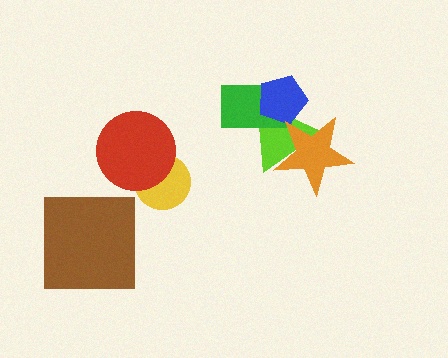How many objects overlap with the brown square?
0 objects overlap with the brown square.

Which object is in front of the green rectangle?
The blue pentagon is in front of the green rectangle.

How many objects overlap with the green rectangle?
2 objects overlap with the green rectangle.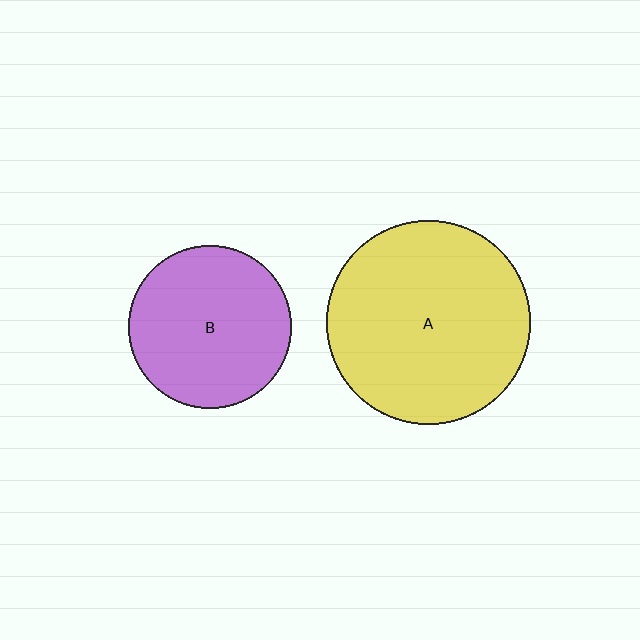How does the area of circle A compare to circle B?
Approximately 1.6 times.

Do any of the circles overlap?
No, none of the circles overlap.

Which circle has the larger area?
Circle A (yellow).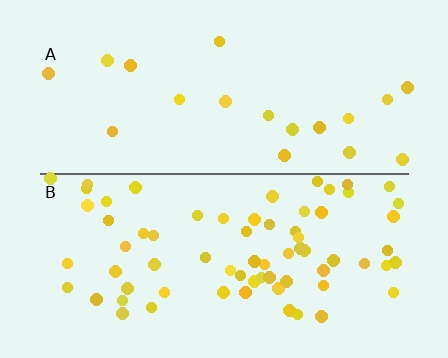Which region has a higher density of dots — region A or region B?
B (the bottom).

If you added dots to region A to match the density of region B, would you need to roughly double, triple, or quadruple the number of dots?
Approximately quadruple.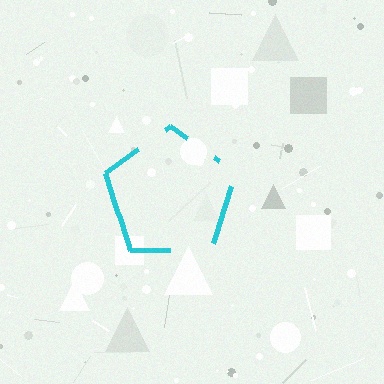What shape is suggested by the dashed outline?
The dashed outline suggests a pentagon.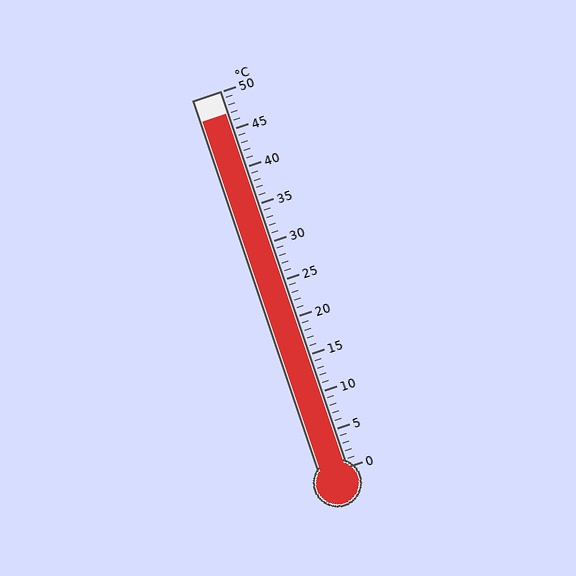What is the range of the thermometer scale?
The thermometer scale ranges from 0°C to 50°C.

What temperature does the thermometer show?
The thermometer shows approximately 47°C.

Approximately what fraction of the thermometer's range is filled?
The thermometer is filled to approximately 95% of its range.